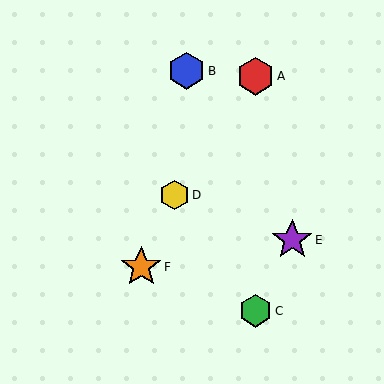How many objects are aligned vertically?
2 objects (A, C) are aligned vertically.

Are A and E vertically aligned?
No, A is at x≈256 and E is at x≈292.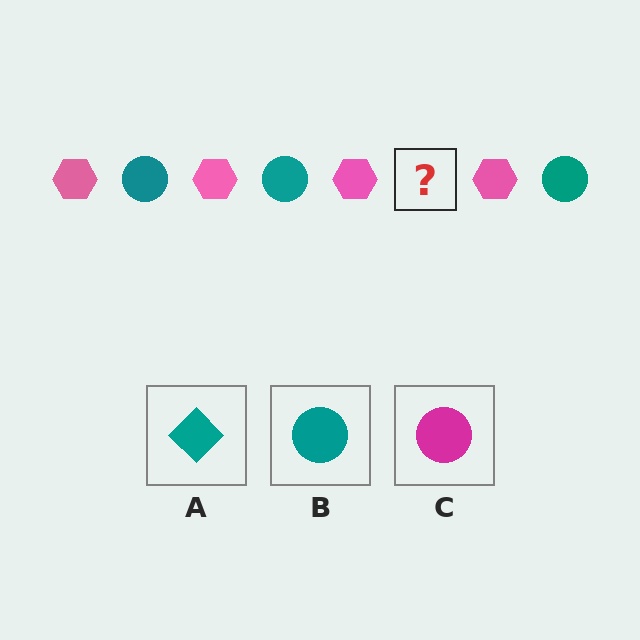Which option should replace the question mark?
Option B.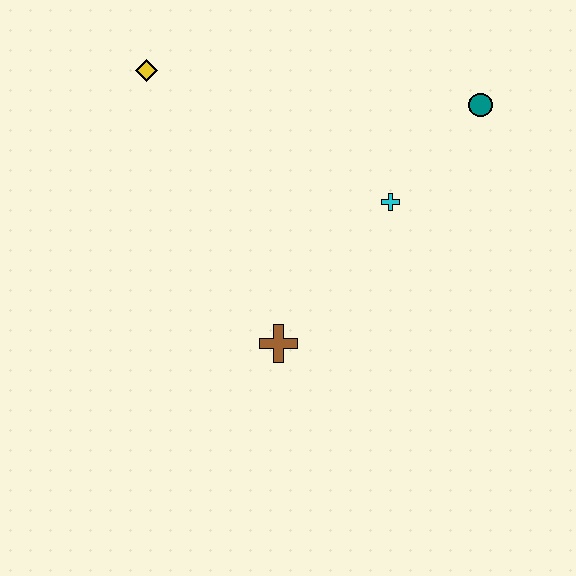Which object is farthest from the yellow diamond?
The teal circle is farthest from the yellow diamond.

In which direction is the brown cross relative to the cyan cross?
The brown cross is below the cyan cross.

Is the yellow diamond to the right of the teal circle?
No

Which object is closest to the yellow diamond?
The cyan cross is closest to the yellow diamond.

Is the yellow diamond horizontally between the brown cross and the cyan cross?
No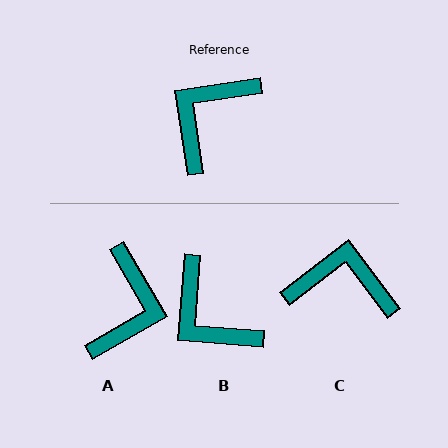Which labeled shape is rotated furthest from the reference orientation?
A, about 158 degrees away.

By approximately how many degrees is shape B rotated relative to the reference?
Approximately 77 degrees counter-clockwise.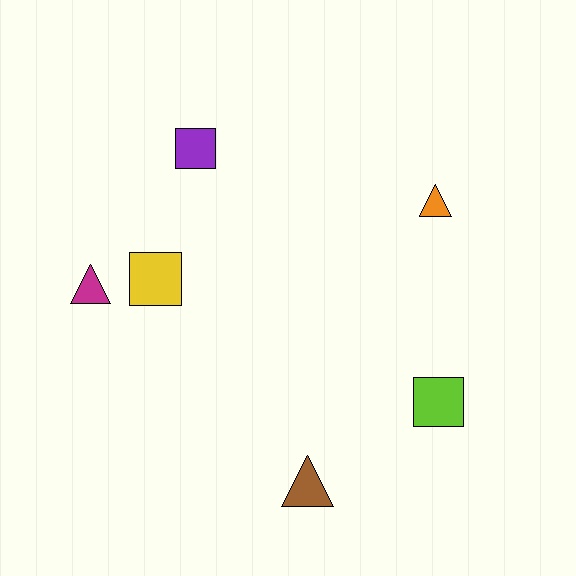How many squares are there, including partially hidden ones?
There are 3 squares.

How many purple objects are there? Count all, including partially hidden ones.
There is 1 purple object.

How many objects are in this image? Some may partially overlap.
There are 6 objects.